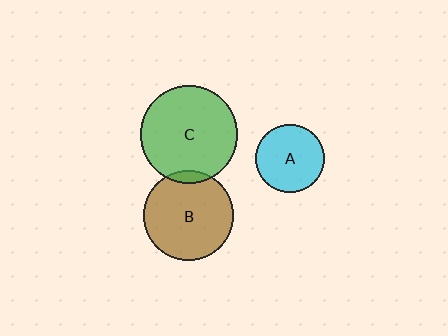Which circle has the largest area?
Circle C (green).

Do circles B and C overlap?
Yes.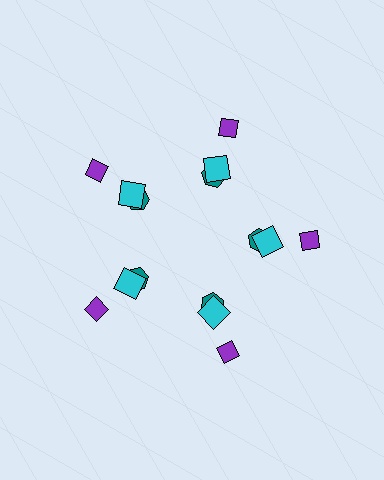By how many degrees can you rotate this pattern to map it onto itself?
The pattern maps onto itself every 72 degrees of rotation.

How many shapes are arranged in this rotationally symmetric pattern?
There are 15 shapes, arranged in 5 groups of 3.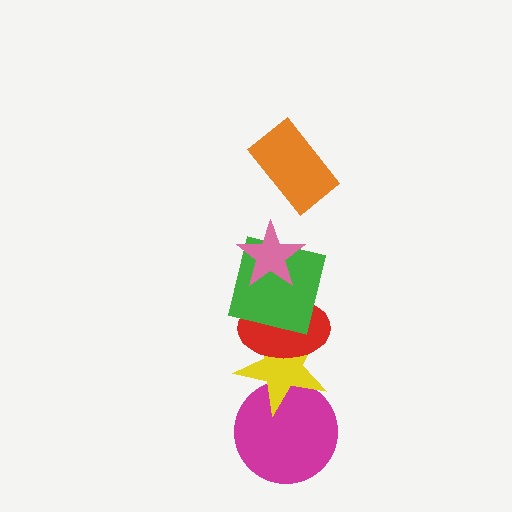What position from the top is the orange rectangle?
The orange rectangle is 1st from the top.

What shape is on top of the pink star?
The orange rectangle is on top of the pink star.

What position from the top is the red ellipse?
The red ellipse is 4th from the top.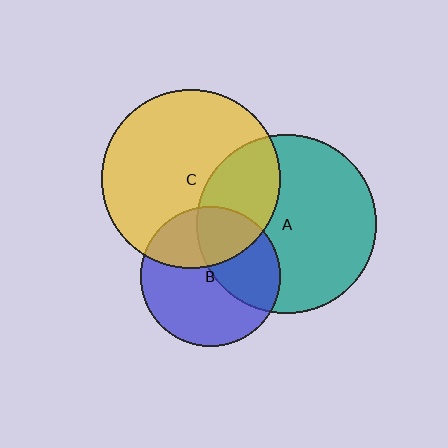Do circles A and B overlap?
Yes.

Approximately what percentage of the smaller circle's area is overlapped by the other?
Approximately 40%.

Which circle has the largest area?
Circle A (teal).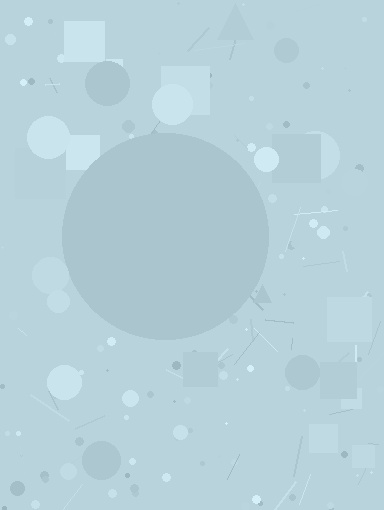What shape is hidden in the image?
A circle is hidden in the image.